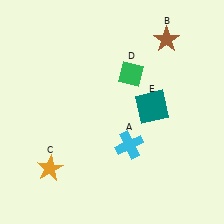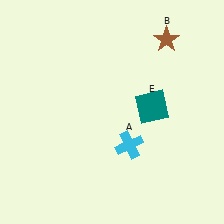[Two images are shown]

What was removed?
The green diamond (D), the orange star (C) were removed in Image 2.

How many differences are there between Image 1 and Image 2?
There are 2 differences between the two images.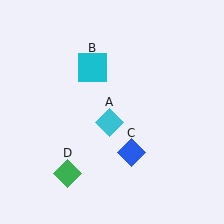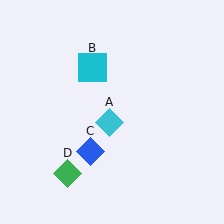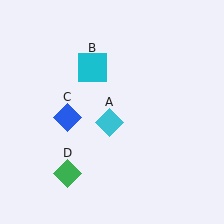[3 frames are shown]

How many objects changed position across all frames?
1 object changed position: blue diamond (object C).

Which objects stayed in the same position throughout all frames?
Cyan diamond (object A) and cyan square (object B) and green diamond (object D) remained stationary.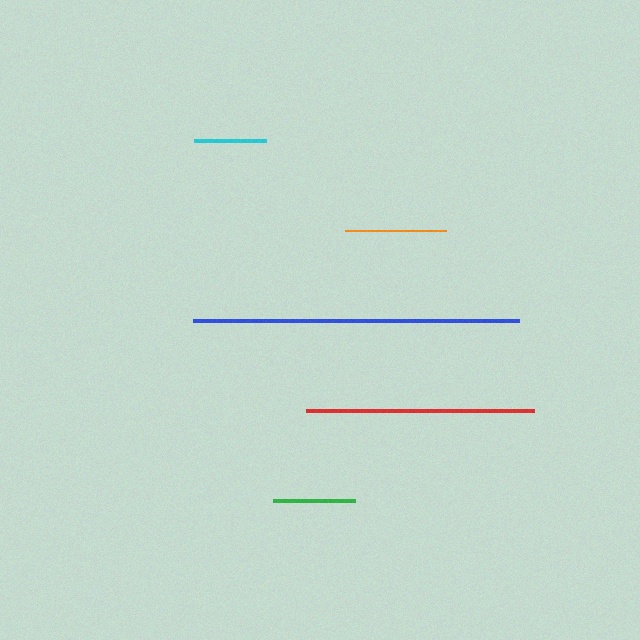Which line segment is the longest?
The blue line is the longest at approximately 326 pixels.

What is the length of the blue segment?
The blue segment is approximately 326 pixels long.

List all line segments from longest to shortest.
From longest to shortest: blue, red, orange, green, cyan.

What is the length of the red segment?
The red segment is approximately 228 pixels long.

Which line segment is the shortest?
The cyan line is the shortest at approximately 72 pixels.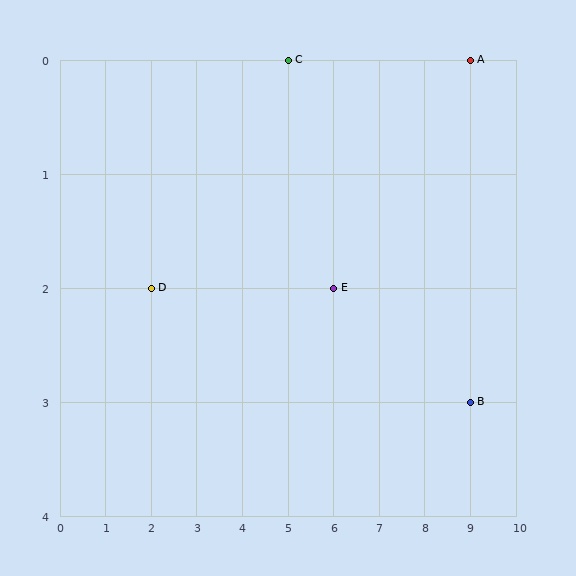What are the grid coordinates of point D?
Point D is at grid coordinates (2, 2).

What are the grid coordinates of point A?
Point A is at grid coordinates (9, 0).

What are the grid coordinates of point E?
Point E is at grid coordinates (6, 2).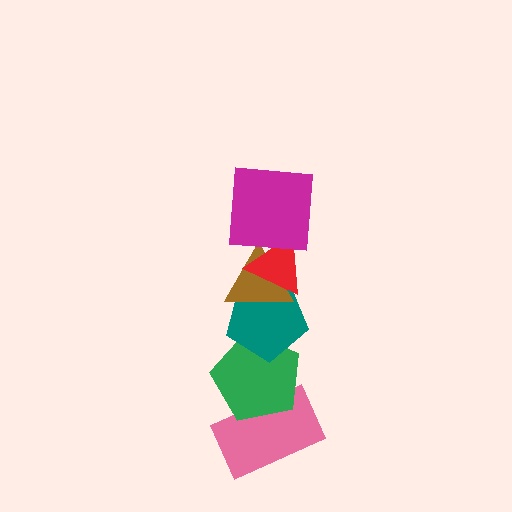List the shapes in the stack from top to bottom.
From top to bottom: the magenta square, the red triangle, the brown triangle, the teal pentagon, the green pentagon, the pink rectangle.